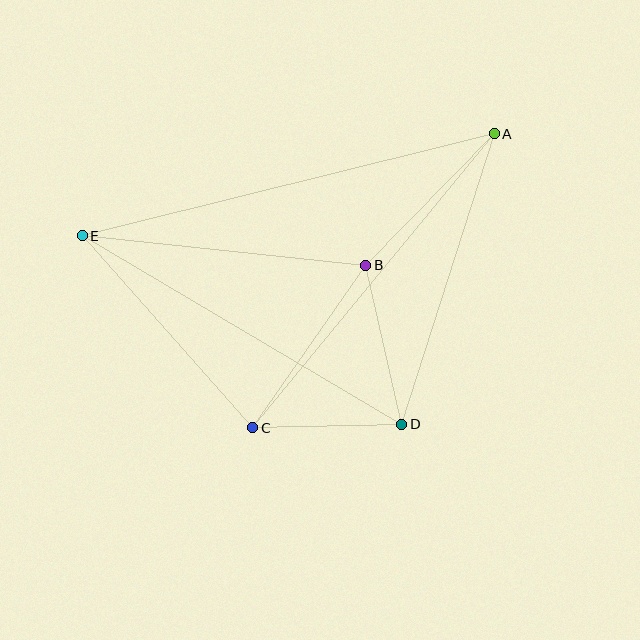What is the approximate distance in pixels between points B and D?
The distance between B and D is approximately 163 pixels.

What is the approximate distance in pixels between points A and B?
The distance between A and B is approximately 184 pixels.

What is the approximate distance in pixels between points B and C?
The distance between B and C is approximately 198 pixels.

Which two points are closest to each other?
Points C and D are closest to each other.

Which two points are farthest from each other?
Points A and E are farthest from each other.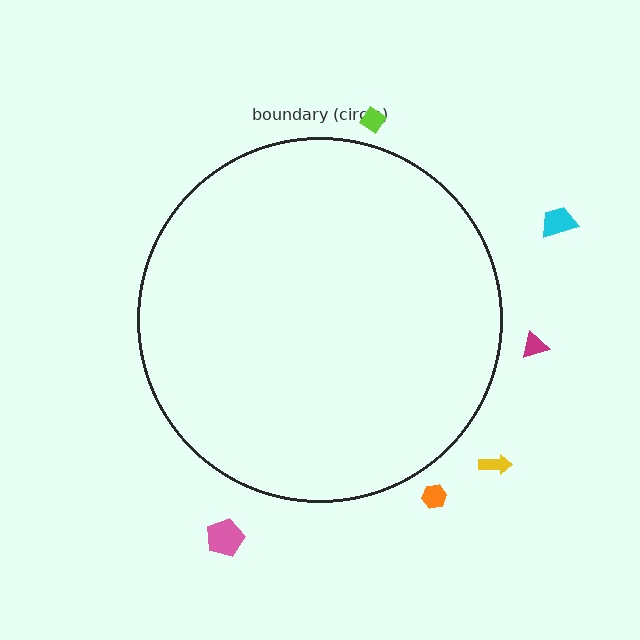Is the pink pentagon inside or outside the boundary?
Outside.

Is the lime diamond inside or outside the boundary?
Outside.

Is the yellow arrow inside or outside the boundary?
Outside.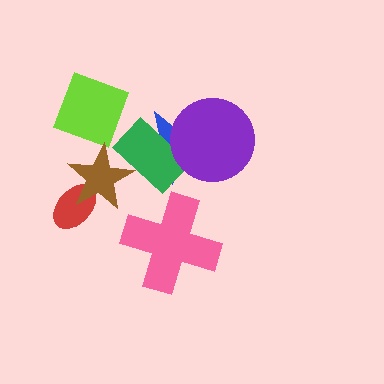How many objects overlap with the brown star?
3 objects overlap with the brown star.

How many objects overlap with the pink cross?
0 objects overlap with the pink cross.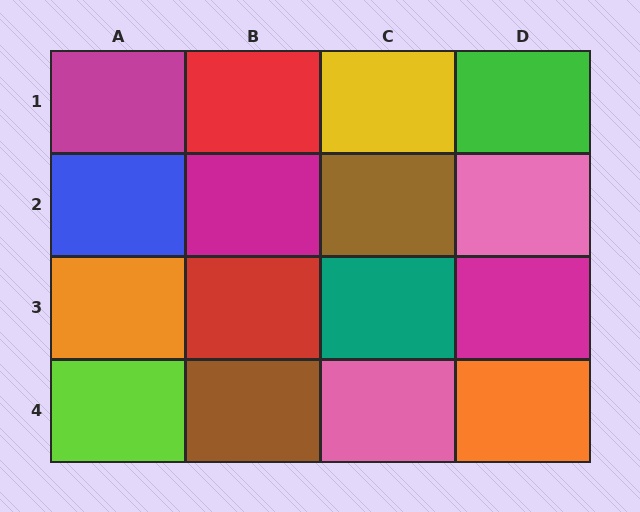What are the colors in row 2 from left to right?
Blue, magenta, brown, pink.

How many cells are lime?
1 cell is lime.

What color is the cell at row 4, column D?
Orange.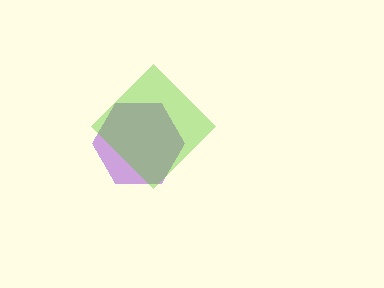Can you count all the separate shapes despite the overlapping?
Yes, there are 2 separate shapes.